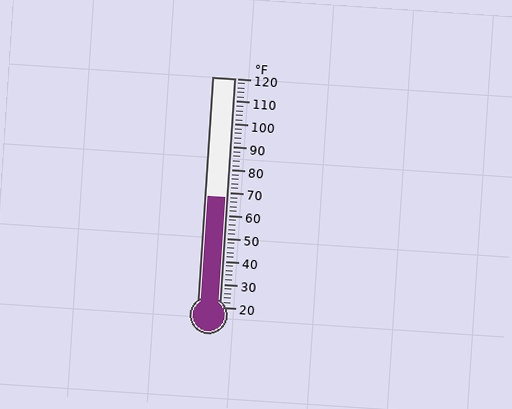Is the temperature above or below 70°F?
The temperature is below 70°F.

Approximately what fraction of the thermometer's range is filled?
The thermometer is filled to approximately 50% of its range.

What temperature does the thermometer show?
The thermometer shows approximately 68°F.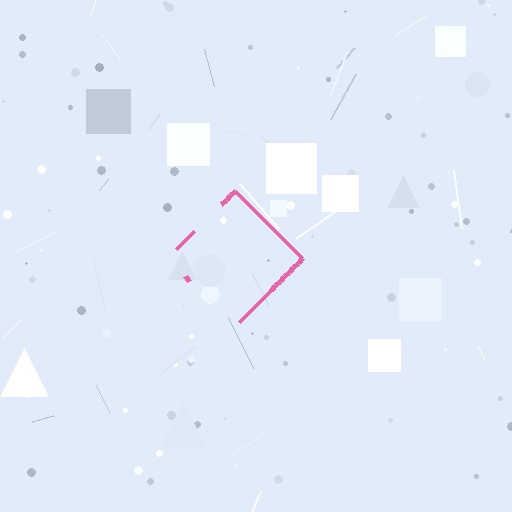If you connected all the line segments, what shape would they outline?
They would outline a diamond.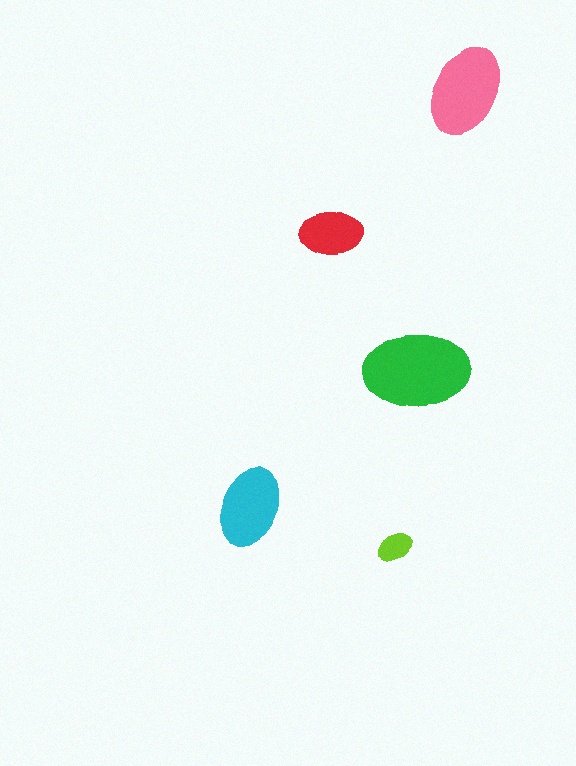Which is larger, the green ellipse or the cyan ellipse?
The green one.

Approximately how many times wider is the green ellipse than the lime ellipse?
About 3 times wider.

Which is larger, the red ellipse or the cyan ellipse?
The cyan one.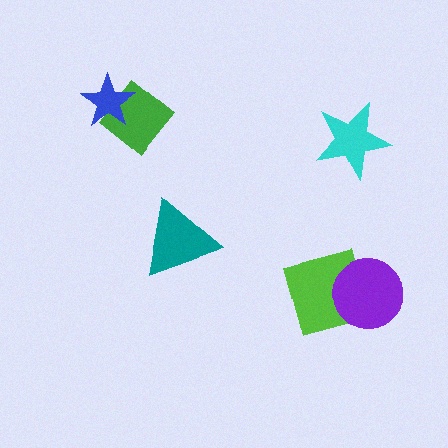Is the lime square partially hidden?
Yes, it is partially covered by another shape.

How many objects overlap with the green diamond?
1 object overlaps with the green diamond.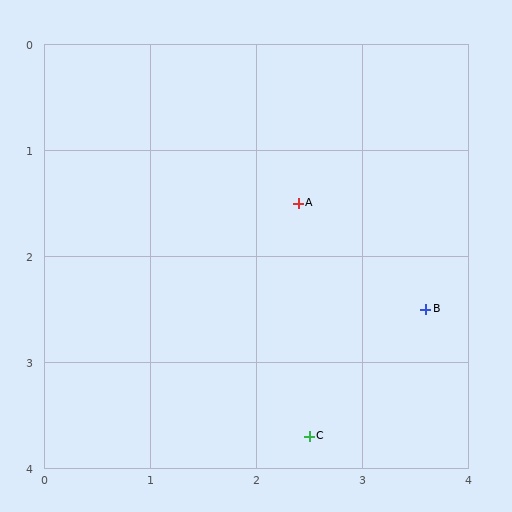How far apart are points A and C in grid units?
Points A and C are about 2.2 grid units apart.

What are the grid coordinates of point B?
Point B is at approximately (3.6, 2.5).